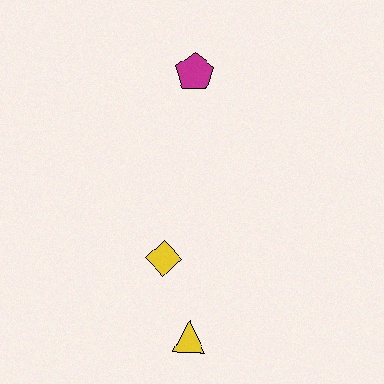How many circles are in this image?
There are no circles.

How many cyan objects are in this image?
There are no cyan objects.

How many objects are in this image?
There are 3 objects.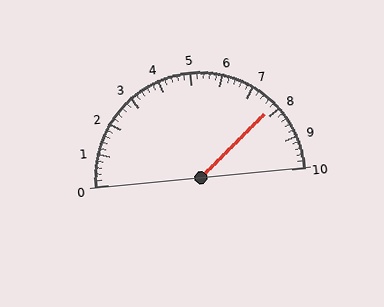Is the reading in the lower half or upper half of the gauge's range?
The reading is in the upper half of the range (0 to 10).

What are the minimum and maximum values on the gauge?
The gauge ranges from 0 to 10.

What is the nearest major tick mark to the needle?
The nearest major tick mark is 8.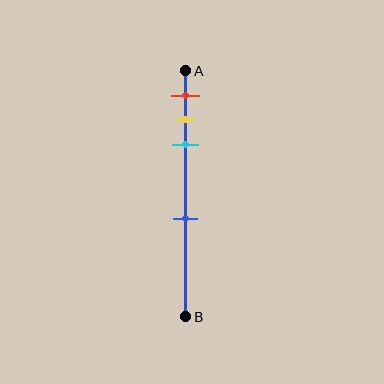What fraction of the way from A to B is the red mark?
The red mark is approximately 10% (0.1) of the way from A to B.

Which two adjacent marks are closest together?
The yellow and cyan marks are the closest adjacent pair.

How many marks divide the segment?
There are 4 marks dividing the segment.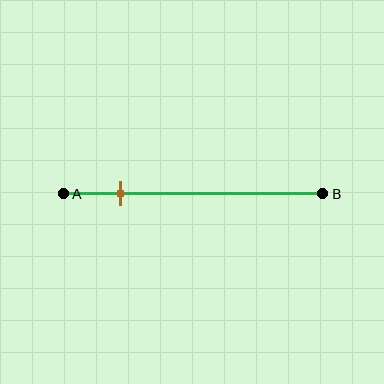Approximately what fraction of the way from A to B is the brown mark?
The brown mark is approximately 20% of the way from A to B.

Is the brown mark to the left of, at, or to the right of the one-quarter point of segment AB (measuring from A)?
The brown mark is approximately at the one-quarter point of segment AB.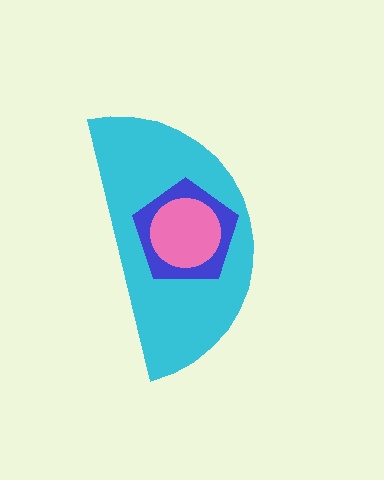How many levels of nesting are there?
3.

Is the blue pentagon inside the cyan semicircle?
Yes.